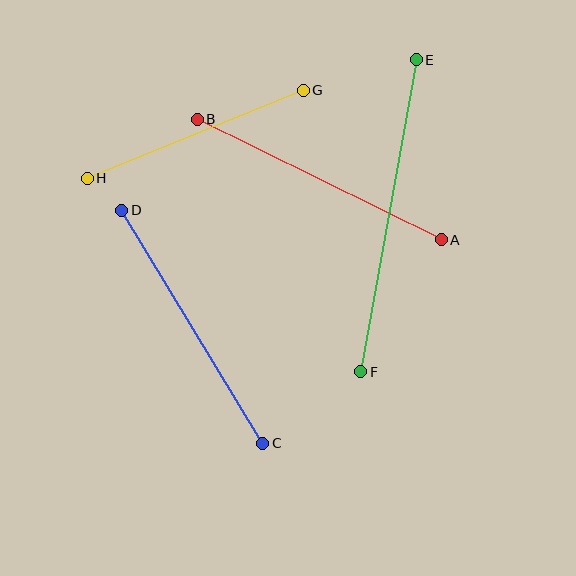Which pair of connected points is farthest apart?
Points E and F are farthest apart.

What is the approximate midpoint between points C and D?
The midpoint is at approximately (192, 327) pixels.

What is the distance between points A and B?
The distance is approximately 272 pixels.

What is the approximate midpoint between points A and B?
The midpoint is at approximately (319, 180) pixels.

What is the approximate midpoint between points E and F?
The midpoint is at approximately (389, 216) pixels.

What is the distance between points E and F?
The distance is approximately 317 pixels.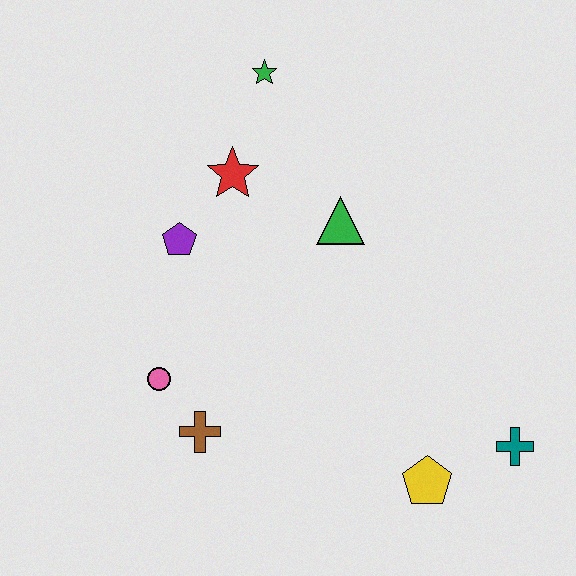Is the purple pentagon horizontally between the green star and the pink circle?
Yes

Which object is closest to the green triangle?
The red star is closest to the green triangle.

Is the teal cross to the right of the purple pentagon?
Yes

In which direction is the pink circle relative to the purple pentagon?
The pink circle is below the purple pentagon.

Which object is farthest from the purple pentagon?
The teal cross is farthest from the purple pentagon.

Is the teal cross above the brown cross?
No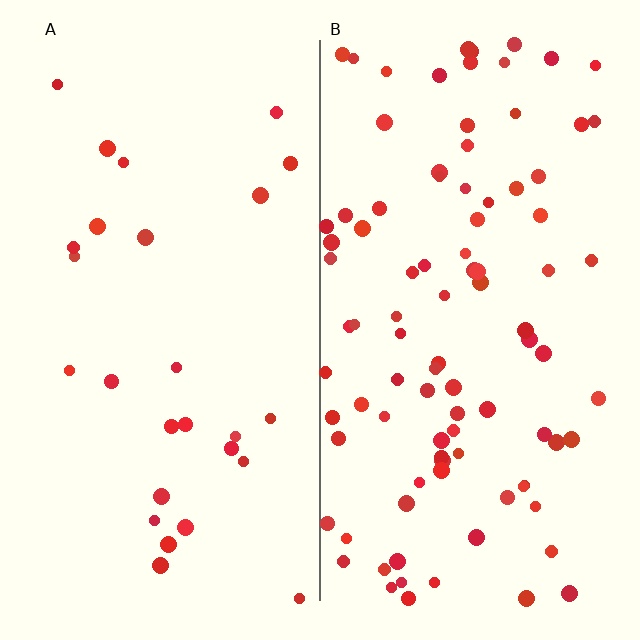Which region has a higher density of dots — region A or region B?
B (the right).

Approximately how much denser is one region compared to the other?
Approximately 3.5× — region B over region A.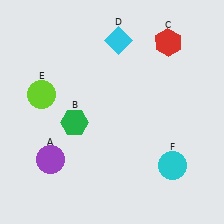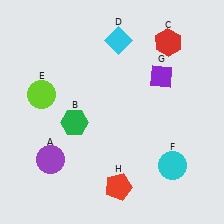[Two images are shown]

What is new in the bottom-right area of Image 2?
A red pentagon (H) was added in the bottom-right area of Image 2.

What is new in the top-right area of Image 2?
A purple diamond (G) was added in the top-right area of Image 2.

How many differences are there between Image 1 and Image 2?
There are 2 differences between the two images.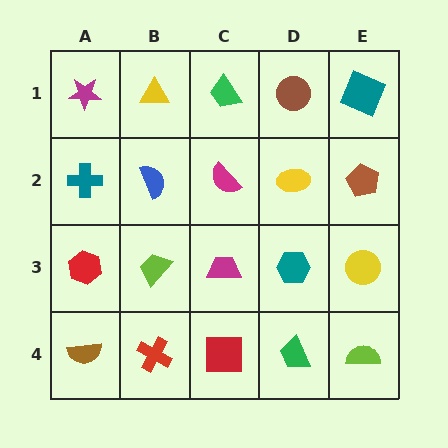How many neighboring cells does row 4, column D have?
3.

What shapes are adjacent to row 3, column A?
A teal cross (row 2, column A), a brown semicircle (row 4, column A), a lime trapezoid (row 3, column B).